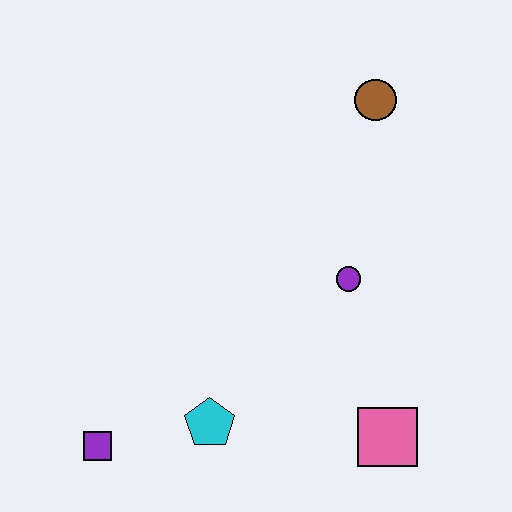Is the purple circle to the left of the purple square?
No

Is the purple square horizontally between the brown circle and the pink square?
No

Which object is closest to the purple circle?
The pink square is closest to the purple circle.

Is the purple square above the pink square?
No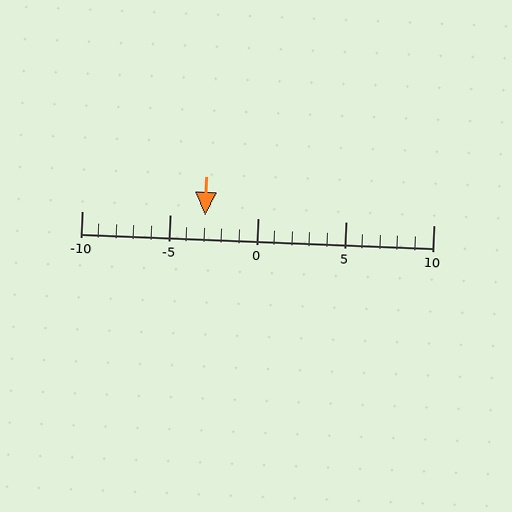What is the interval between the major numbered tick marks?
The major tick marks are spaced 5 units apart.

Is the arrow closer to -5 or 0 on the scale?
The arrow is closer to -5.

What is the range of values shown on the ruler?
The ruler shows values from -10 to 10.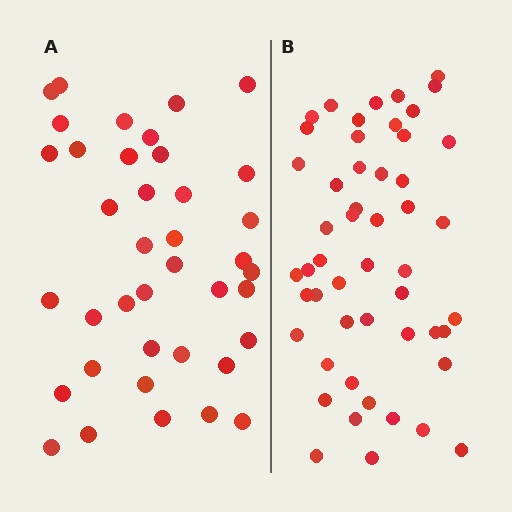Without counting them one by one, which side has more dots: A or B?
Region B (the right region) has more dots.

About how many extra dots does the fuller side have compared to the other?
Region B has roughly 12 or so more dots than region A.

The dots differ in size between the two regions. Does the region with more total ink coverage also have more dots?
No. Region A has more total ink coverage because its dots are larger, but region B actually contains more individual dots. Total area can be misleading — the number of items is what matters here.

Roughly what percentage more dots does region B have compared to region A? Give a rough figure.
About 30% more.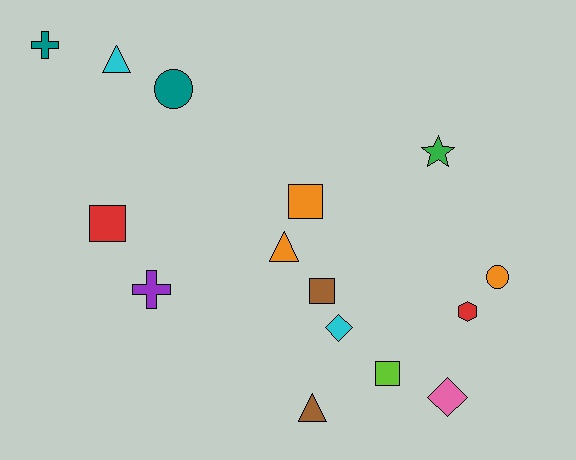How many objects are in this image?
There are 15 objects.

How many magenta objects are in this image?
There are no magenta objects.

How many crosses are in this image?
There are 2 crosses.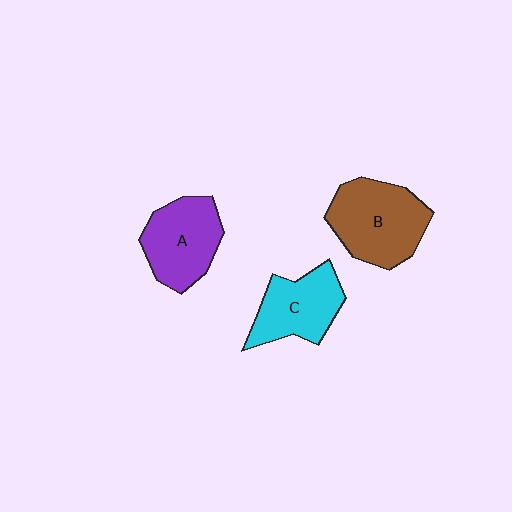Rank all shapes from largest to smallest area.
From largest to smallest: B (brown), A (purple), C (cyan).